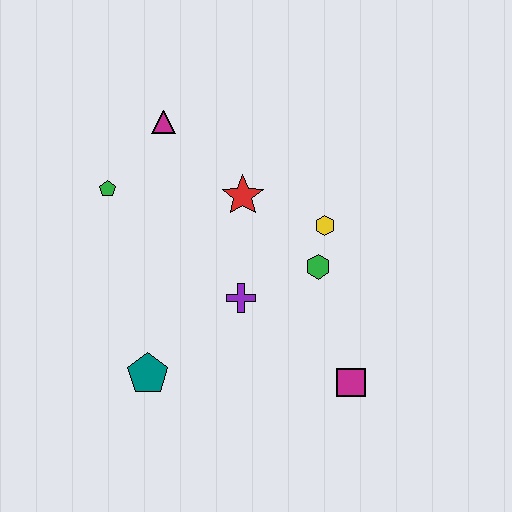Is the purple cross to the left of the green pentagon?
No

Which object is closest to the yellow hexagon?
The green hexagon is closest to the yellow hexagon.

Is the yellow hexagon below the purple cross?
No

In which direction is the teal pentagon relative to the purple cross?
The teal pentagon is to the left of the purple cross.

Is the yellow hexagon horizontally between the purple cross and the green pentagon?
No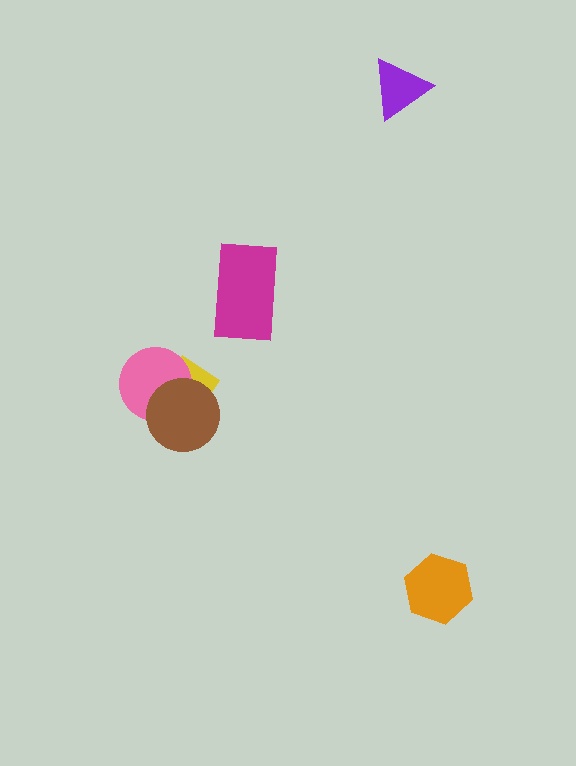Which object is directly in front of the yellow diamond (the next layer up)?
The pink circle is directly in front of the yellow diamond.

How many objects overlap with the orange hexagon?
0 objects overlap with the orange hexagon.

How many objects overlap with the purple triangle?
0 objects overlap with the purple triangle.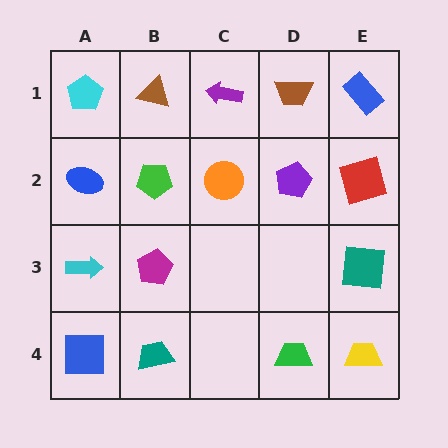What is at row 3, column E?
A teal square.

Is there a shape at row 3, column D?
No, that cell is empty.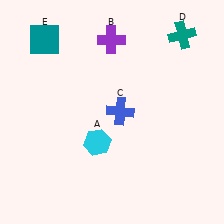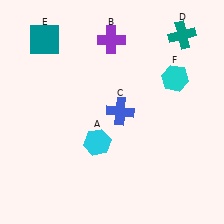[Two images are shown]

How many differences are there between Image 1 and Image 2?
There is 1 difference between the two images.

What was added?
A cyan hexagon (F) was added in Image 2.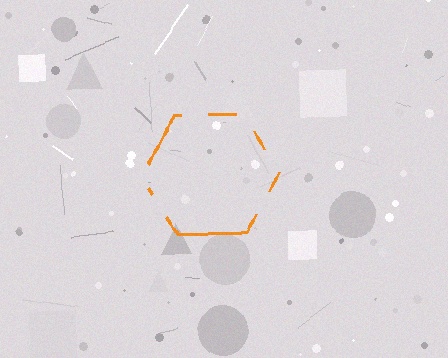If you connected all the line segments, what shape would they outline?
They would outline a hexagon.